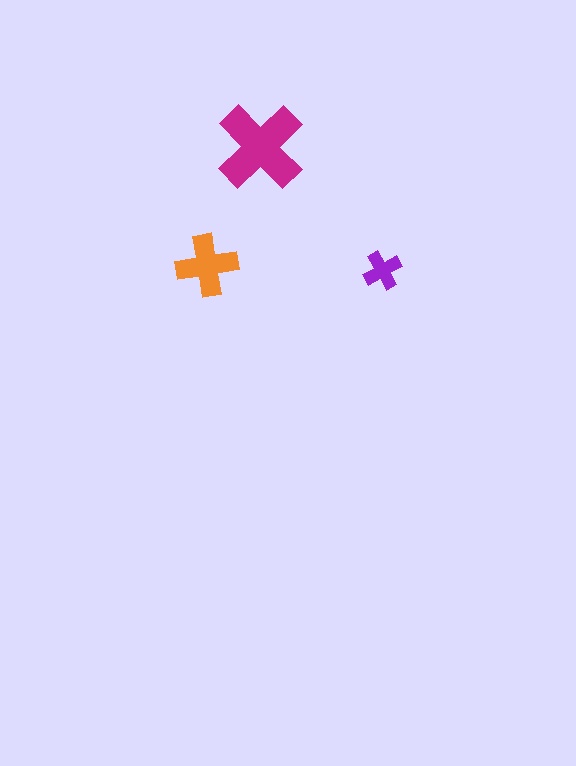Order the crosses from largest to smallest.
the magenta one, the orange one, the purple one.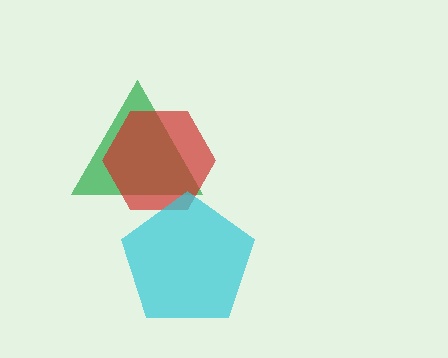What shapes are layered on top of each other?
The layered shapes are: a green triangle, a red hexagon, a cyan pentagon.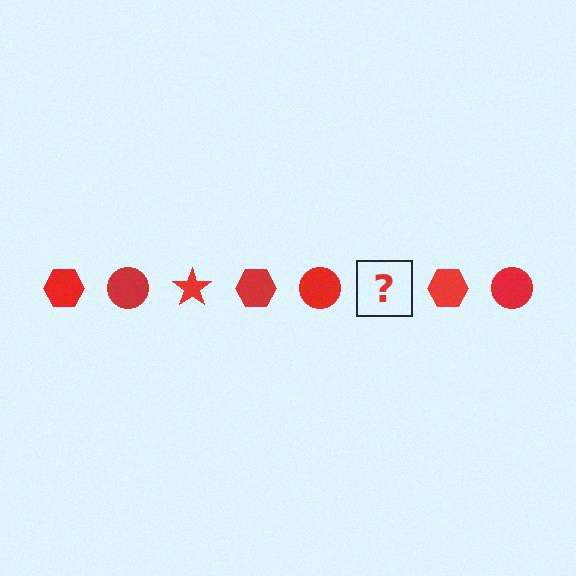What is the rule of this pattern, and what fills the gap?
The rule is that the pattern cycles through hexagon, circle, star shapes in red. The gap should be filled with a red star.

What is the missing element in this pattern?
The missing element is a red star.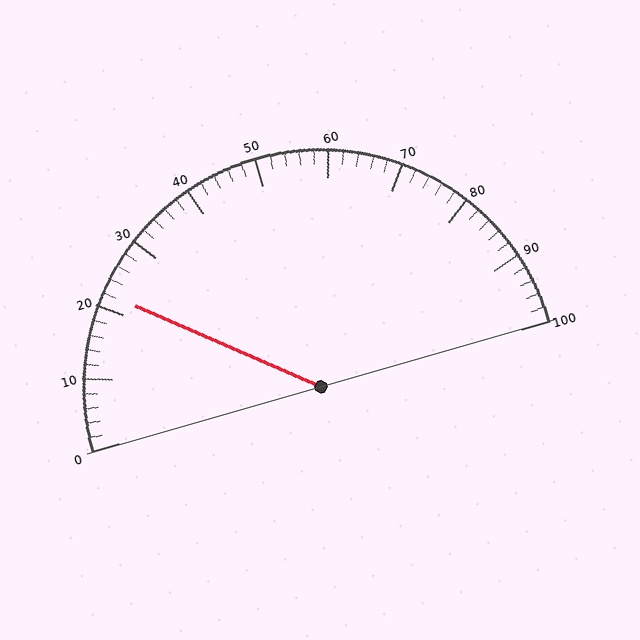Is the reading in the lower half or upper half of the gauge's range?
The reading is in the lower half of the range (0 to 100).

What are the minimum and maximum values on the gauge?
The gauge ranges from 0 to 100.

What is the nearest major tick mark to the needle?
The nearest major tick mark is 20.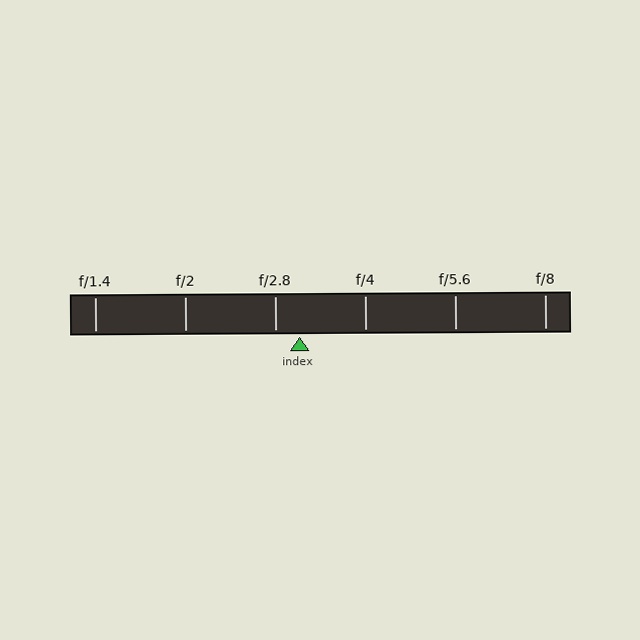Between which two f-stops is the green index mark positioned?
The index mark is between f/2.8 and f/4.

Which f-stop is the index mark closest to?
The index mark is closest to f/2.8.